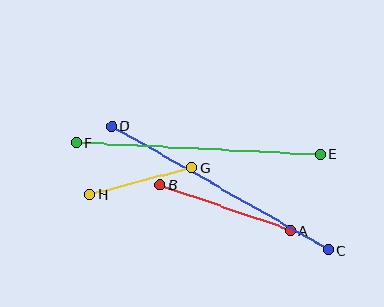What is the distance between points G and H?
The distance is approximately 105 pixels.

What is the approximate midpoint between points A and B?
The midpoint is at approximately (225, 208) pixels.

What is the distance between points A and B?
The distance is approximately 138 pixels.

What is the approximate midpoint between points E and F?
The midpoint is at approximately (198, 149) pixels.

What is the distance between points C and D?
The distance is approximately 250 pixels.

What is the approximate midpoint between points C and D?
The midpoint is at approximately (220, 188) pixels.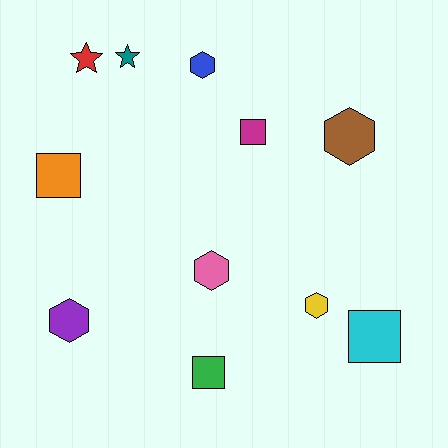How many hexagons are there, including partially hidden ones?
There are 5 hexagons.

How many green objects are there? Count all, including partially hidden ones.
There is 1 green object.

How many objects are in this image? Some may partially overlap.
There are 11 objects.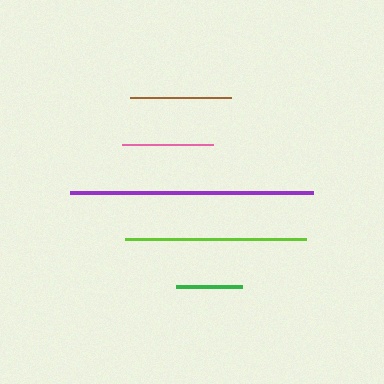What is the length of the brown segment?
The brown segment is approximately 101 pixels long.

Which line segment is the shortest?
The green line is the shortest at approximately 66 pixels.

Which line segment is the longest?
The purple line is the longest at approximately 242 pixels.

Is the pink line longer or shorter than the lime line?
The lime line is longer than the pink line.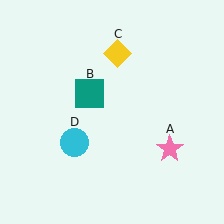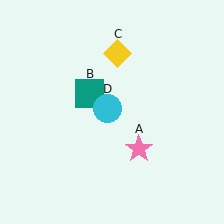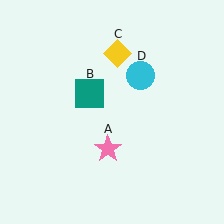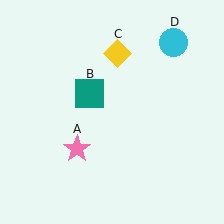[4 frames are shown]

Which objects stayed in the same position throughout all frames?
Teal square (object B) and yellow diamond (object C) remained stationary.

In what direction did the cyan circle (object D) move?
The cyan circle (object D) moved up and to the right.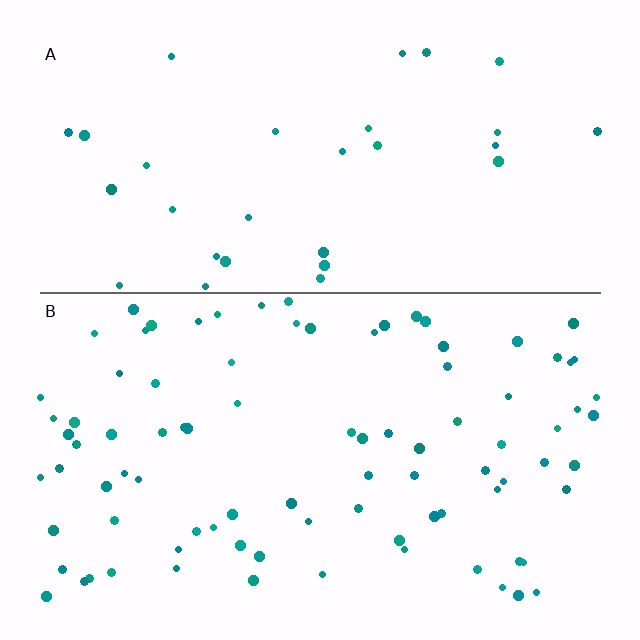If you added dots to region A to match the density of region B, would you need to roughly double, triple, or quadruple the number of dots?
Approximately triple.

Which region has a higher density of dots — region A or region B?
B (the bottom).